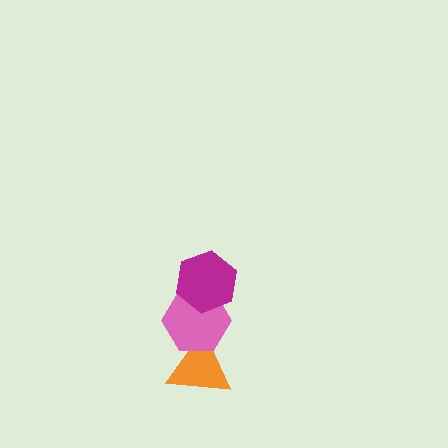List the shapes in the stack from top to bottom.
From top to bottom: the magenta hexagon, the pink hexagon, the orange triangle.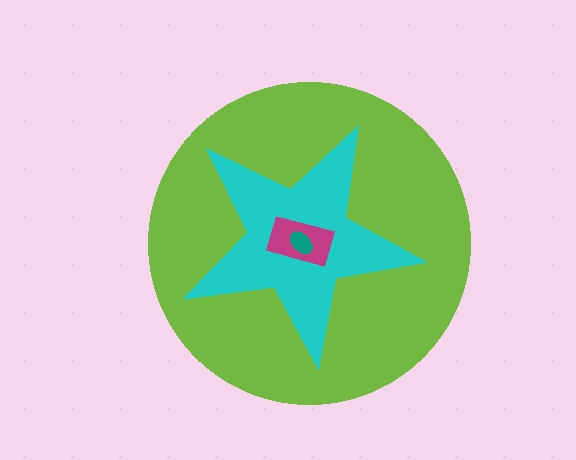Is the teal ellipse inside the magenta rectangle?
Yes.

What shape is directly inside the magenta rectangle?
The teal ellipse.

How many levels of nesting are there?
4.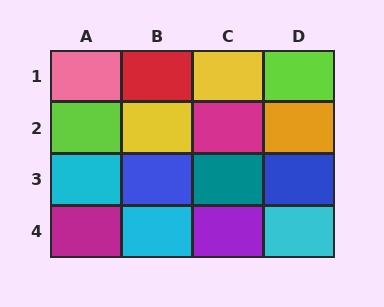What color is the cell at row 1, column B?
Red.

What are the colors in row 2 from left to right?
Lime, yellow, magenta, orange.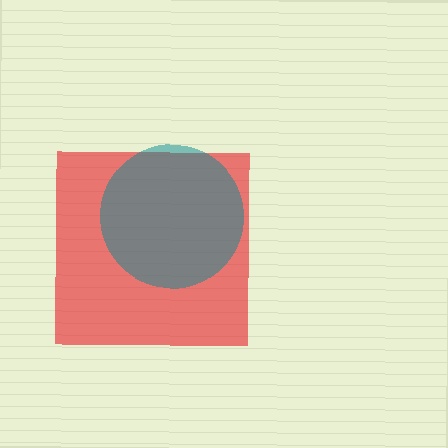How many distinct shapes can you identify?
There are 2 distinct shapes: a red square, a teal circle.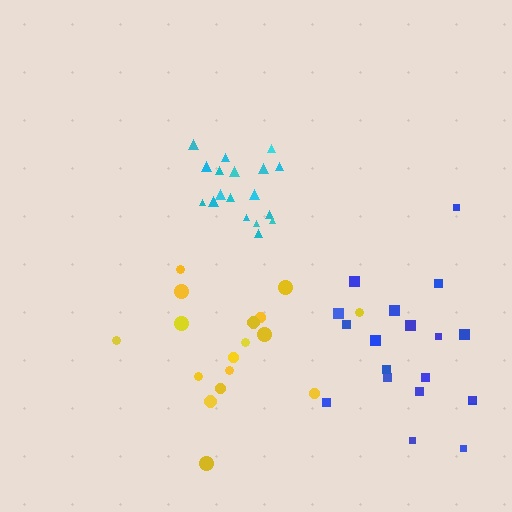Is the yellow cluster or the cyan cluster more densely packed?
Cyan.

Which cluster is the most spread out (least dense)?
Yellow.